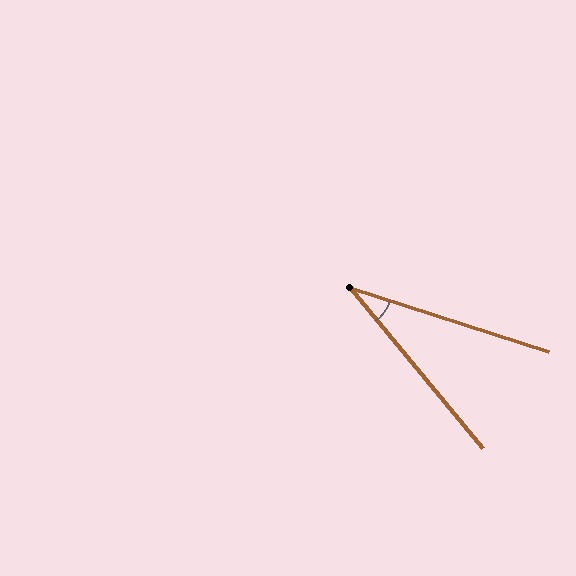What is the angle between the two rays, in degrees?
Approximately 33 degrees.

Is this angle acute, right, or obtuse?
It is acute.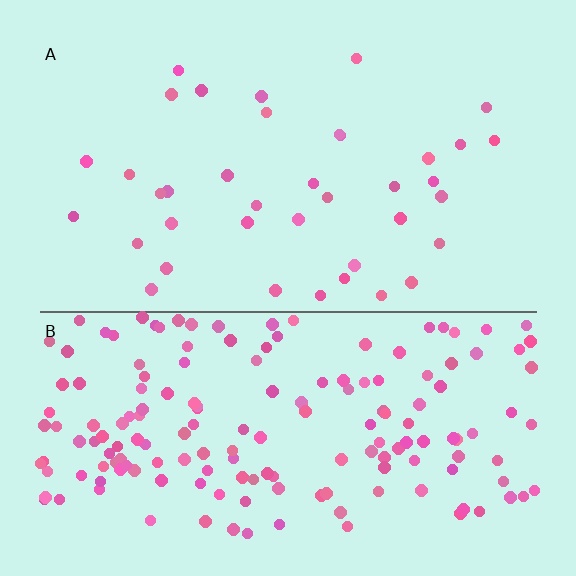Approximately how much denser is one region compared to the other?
Approximately 4.5× — region B over region A.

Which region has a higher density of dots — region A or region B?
B (the bottom).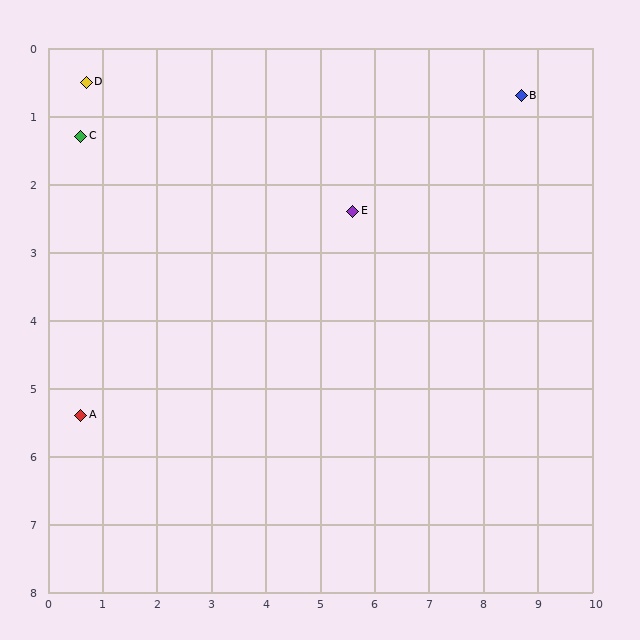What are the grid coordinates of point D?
Point D is at approximately (0.7, 0.5).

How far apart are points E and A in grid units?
Points E and A are about 5.8 grid units apart.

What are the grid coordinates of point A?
Point A is at approximately (0.6, 5.4).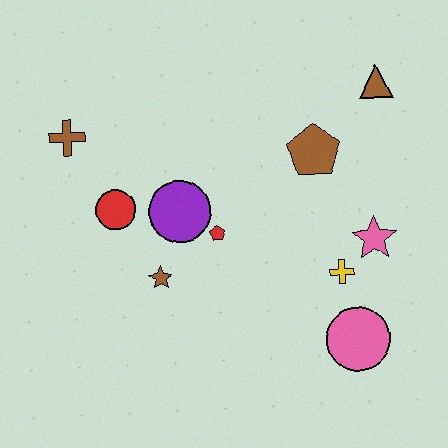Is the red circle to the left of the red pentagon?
Yes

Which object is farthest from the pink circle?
The brown cross is farthest from the pink circle.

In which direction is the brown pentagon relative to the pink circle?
The brown pentagon is above the pink circle.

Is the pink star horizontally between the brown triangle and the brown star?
Yes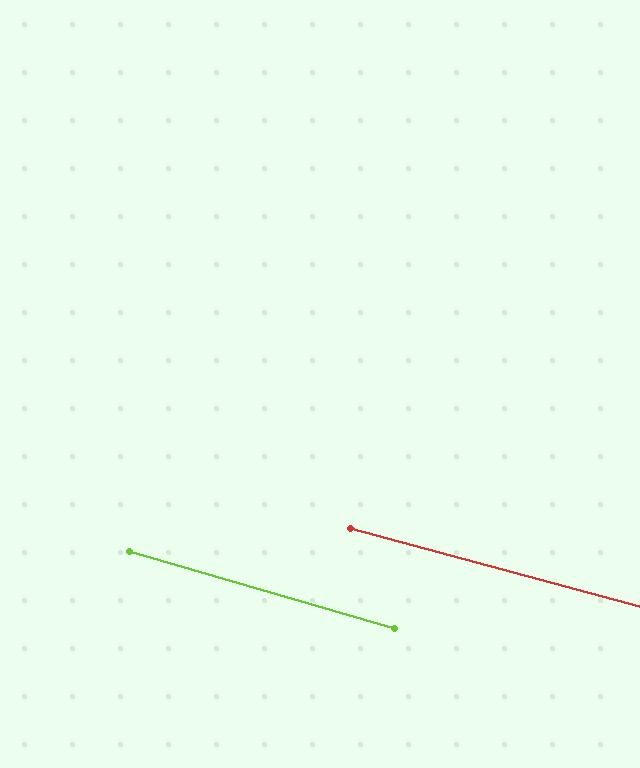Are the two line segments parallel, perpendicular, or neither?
Parallel — their directions differ by only 1.1°.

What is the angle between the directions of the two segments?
Approximately 1 degree.